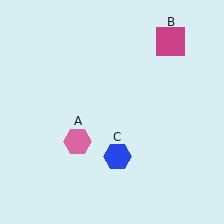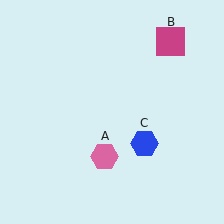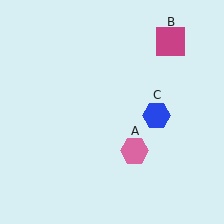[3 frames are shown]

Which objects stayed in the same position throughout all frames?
Magenta square (object B) remained stationary.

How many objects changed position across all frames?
2 objects changed position: pink hexagon (object A), blue hexagon (object C).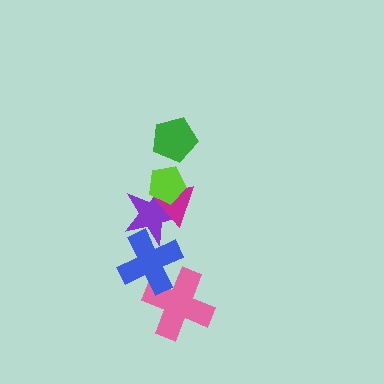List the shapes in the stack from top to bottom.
From top to bottom: the green pentagon, the lime pentagon, the magenta triangle, the purple star, the blue cross, the pink cross.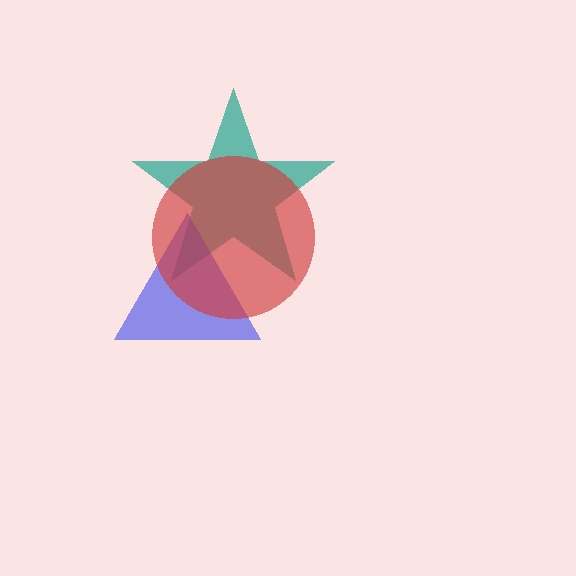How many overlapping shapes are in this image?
There are 3 overlapping shapes in the image.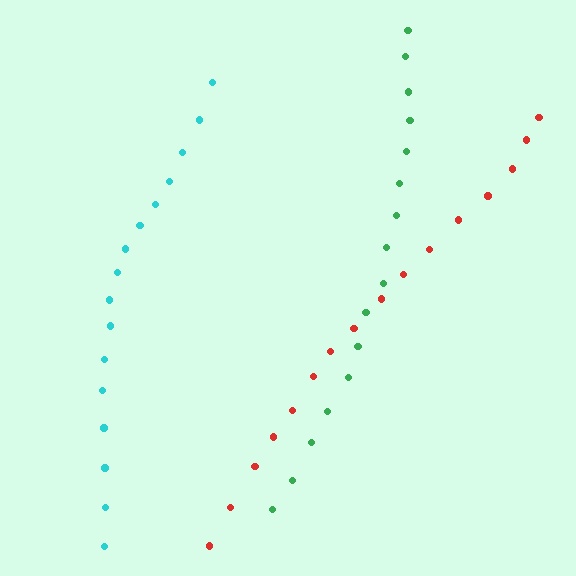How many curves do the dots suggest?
There are 3 distinct paths.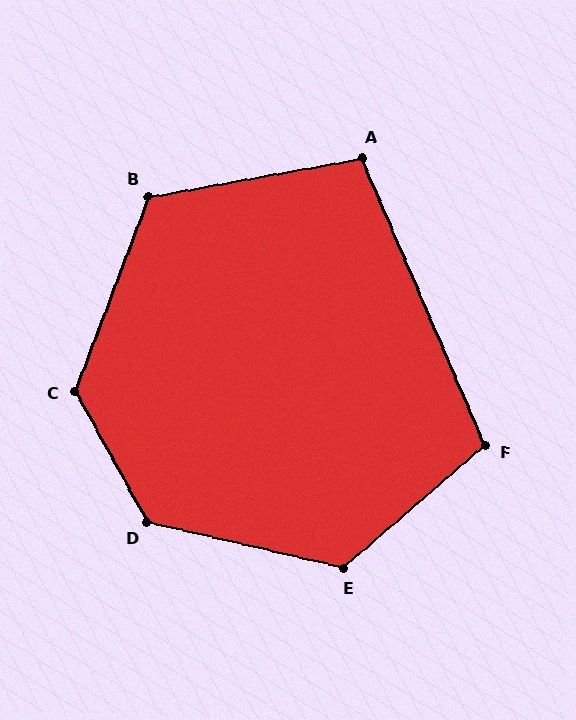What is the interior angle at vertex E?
Approximately 126 degrees (obtuse).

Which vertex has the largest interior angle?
D, at approximately 132 degrees.